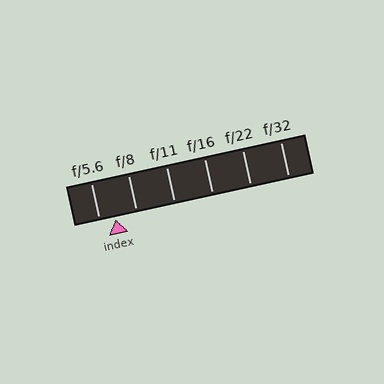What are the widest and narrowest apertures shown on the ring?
The widest aperture shown is f/5.6 and the narrowest is f/32.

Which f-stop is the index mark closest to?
The index mark is closest to f/5.6.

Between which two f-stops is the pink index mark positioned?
The index mark is between f/5.6 and f/8.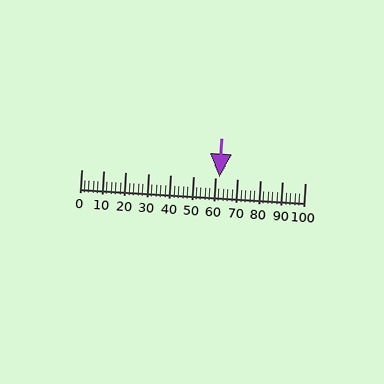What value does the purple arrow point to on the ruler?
The purple arrow points to approximately 62.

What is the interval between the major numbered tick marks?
The major tick marks are spaced 10 units apart.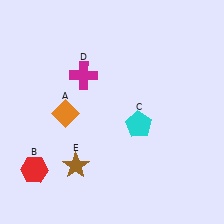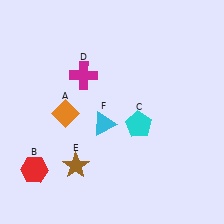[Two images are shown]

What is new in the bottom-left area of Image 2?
A cyan triangle (F) was added in the bottom-left area of Image 2.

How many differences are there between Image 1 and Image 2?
There is 1 difference between the two images.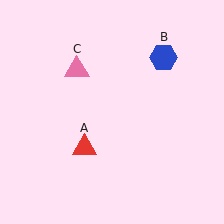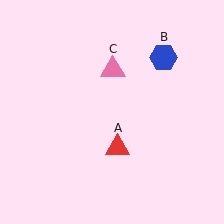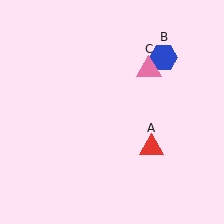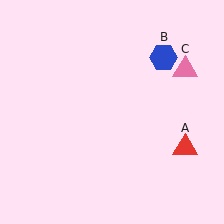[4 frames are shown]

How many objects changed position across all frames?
2 objects changed position: red triangle (object A), pink triangle (object C).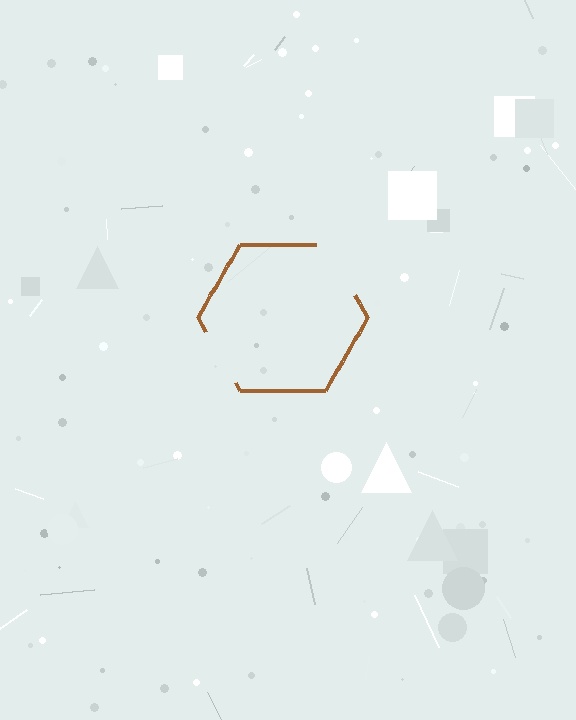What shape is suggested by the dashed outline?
The dashed outline suggests a hexagon.